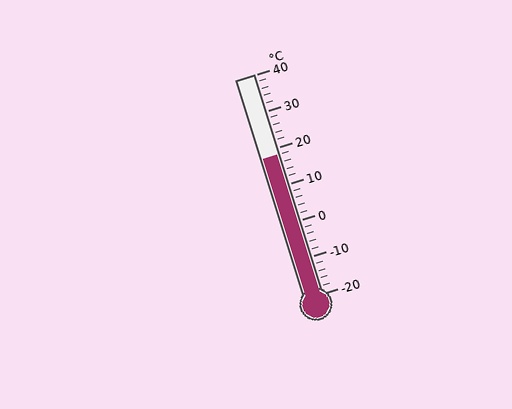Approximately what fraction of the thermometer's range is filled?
The thermometer is filled to approximately 65% of its range.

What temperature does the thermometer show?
The thermometer shows approximately 18°C.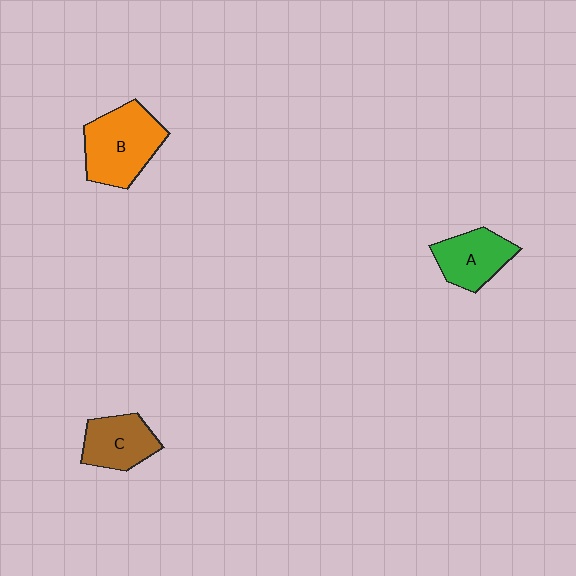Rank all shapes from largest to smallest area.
From largest to smallest: B (orange), A (green), C (brown).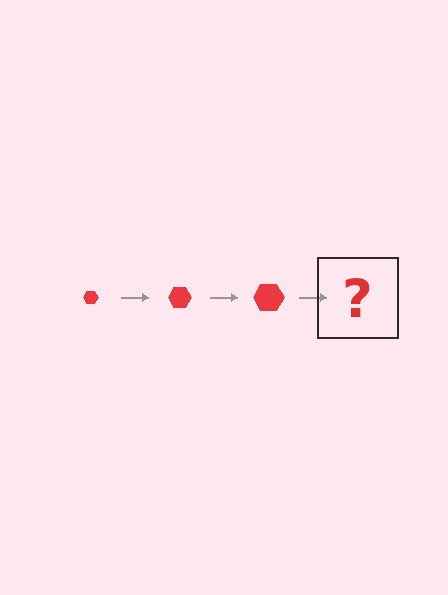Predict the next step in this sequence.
The next step is a red hexagon, larger than the previous one.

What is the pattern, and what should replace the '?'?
The pattern is that the hexagon gets progressively larger each step. The '?' should be a red hexagon, larger than the previous one.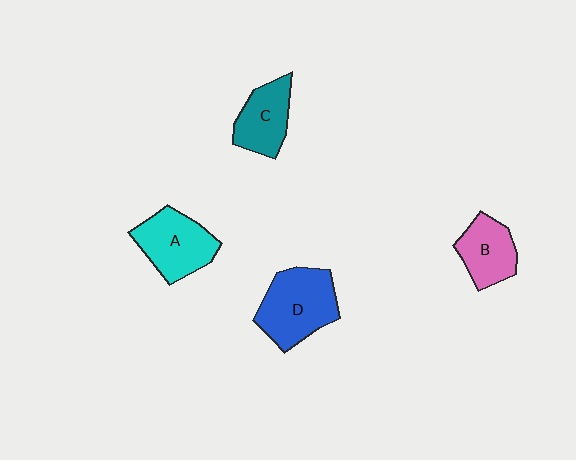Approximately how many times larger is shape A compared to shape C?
Approximately 1.3 times.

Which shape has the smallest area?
Shape B (pink).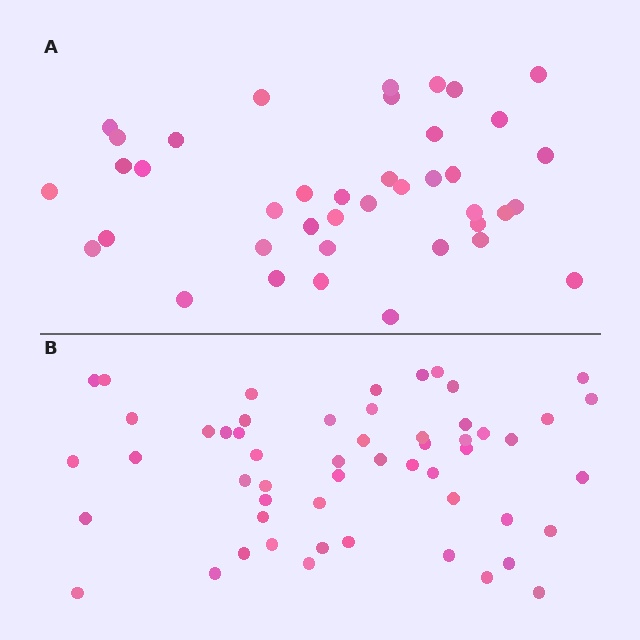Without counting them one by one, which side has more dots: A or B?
Region B (the bottom region) has more dots.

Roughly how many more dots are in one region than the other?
Region B has approximately 15 more dots than region A.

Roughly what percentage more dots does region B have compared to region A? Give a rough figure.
About 35% more.